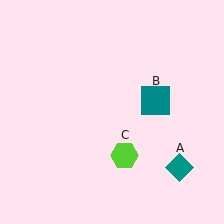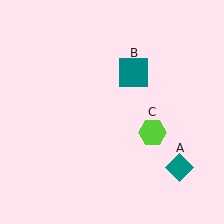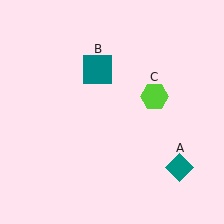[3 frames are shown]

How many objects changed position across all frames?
2 objects changed position: teal square (object B), lime hexagon (object C).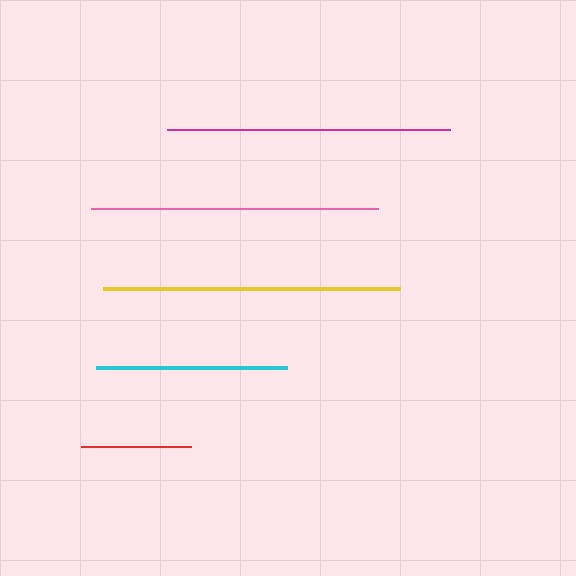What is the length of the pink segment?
The pink segment is approximately 286 pixels long.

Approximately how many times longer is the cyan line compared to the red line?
The cyan line is approximately 1.7 times the length of the red line.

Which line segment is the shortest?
The red line is the shortest at approximately 110 pixels.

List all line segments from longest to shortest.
From longest to shortest: yellow, pink, magenta, cyan, red.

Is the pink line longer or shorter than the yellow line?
The yellow line is longer than the pink line.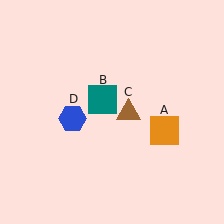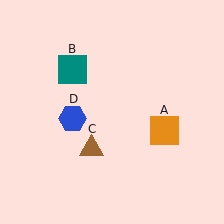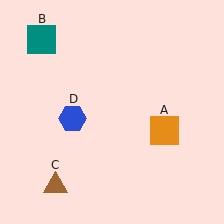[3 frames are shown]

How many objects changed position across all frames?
2 objects changed position: teal square (object B), brown triangle (object C).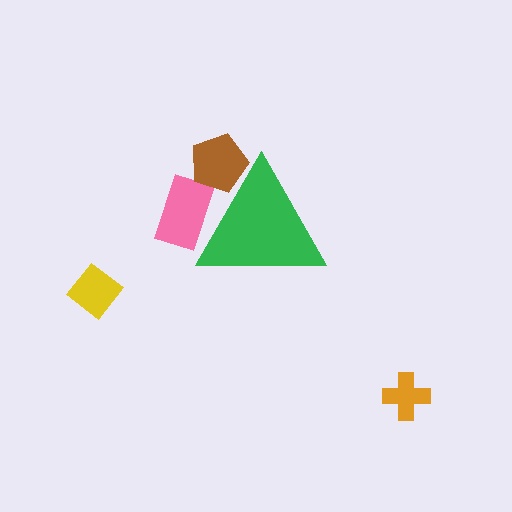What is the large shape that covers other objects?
A green triangle.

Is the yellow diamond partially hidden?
No, the yellow diamond is fully visible.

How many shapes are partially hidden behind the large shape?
2 shapes are partially hidden.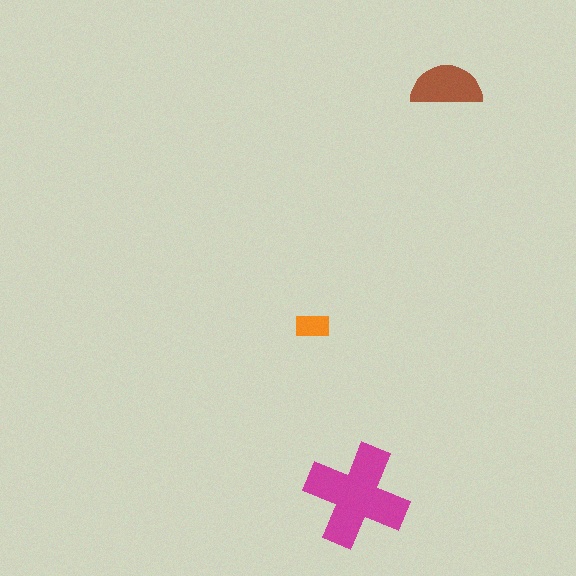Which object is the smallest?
The orange rectangle.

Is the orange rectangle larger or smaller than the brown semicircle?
Smaller.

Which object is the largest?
The magenta cross.